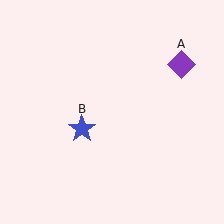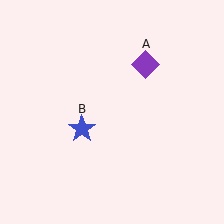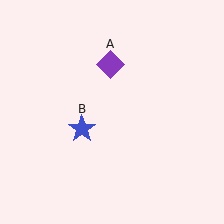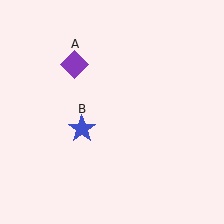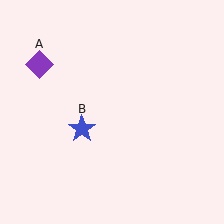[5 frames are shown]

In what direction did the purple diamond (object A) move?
The purple diamond (object A) moved left.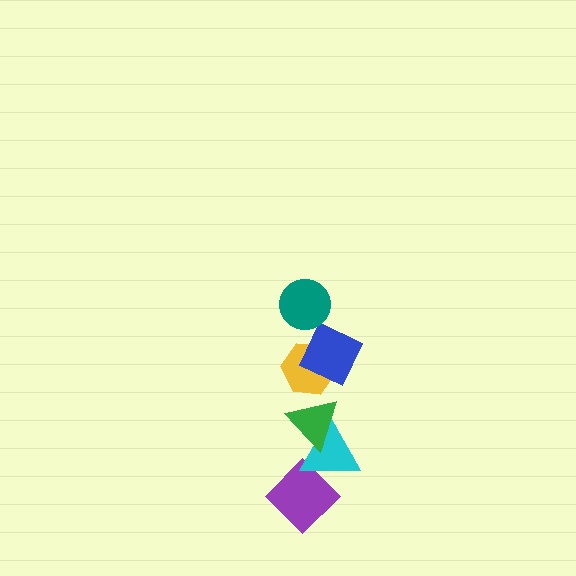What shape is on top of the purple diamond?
The cyan triangle is on top of the purple diamond.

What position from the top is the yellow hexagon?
The yellow hexagon is 3rd from the top.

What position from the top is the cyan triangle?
The cyan triangle is 5th from the top.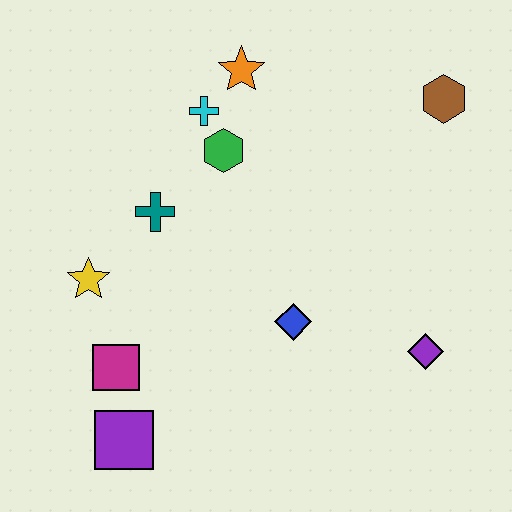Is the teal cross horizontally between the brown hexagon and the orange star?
No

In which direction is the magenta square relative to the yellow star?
The magenta square is below the yellow star.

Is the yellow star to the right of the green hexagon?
No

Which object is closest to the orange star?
The cyan cross is closest to the orange star.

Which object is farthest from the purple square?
The brown hexagon is farthest from the purple square.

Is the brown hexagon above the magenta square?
Yes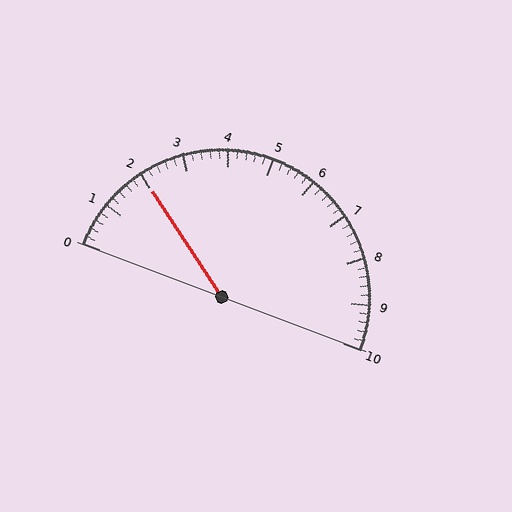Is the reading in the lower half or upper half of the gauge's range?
The reading is in the lower half of the range (0 to 10).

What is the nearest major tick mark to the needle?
The nearest major tick mark is 2.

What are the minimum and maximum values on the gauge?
The gauge ranges from 0 to 10.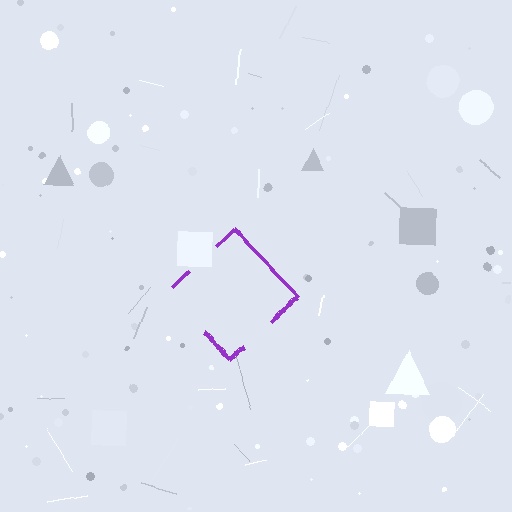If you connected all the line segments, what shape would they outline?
They would outline a diamond.